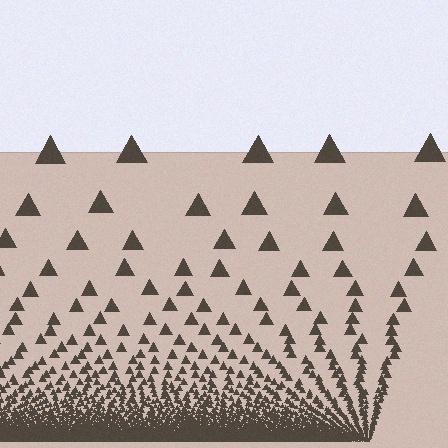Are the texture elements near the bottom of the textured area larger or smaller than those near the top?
Smaller. The gradient is inverted — elements near the bottom are smaller and denser.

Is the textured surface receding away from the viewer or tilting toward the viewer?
The surface appears to tilt toward the viewer. Texture elements get larger and sparser toward the top.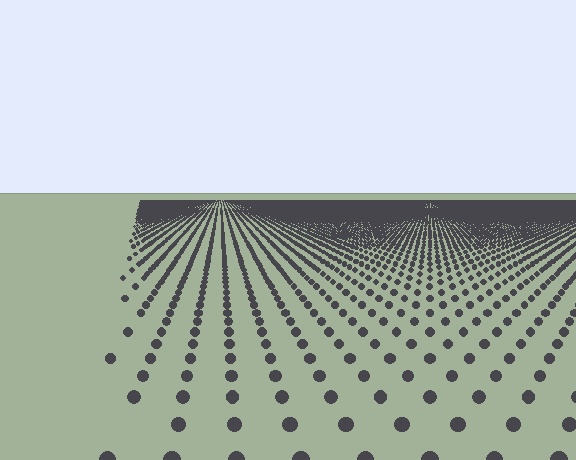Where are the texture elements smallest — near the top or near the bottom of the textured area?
Near the top.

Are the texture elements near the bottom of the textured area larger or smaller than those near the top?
Larger. Near the bottom, elements are closer to the viewer and appear at a bigger on-screen size.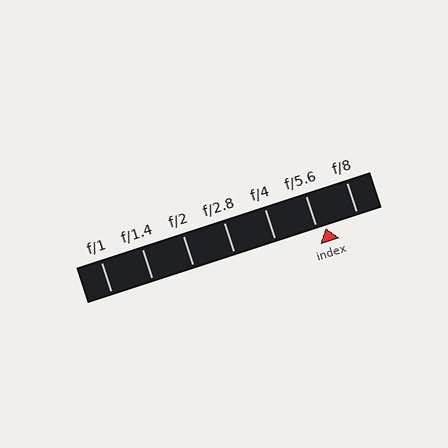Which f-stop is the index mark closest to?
The index mark is closest to f/5.6.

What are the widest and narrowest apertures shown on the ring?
The widest aperture shown is f/1 and the narrowest is f/8.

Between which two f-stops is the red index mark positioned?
The index mark is between f/5.6 and f/8.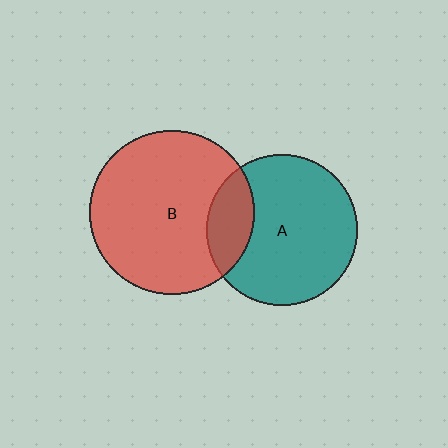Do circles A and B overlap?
Yes.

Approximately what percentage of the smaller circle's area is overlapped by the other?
Approximately 20%.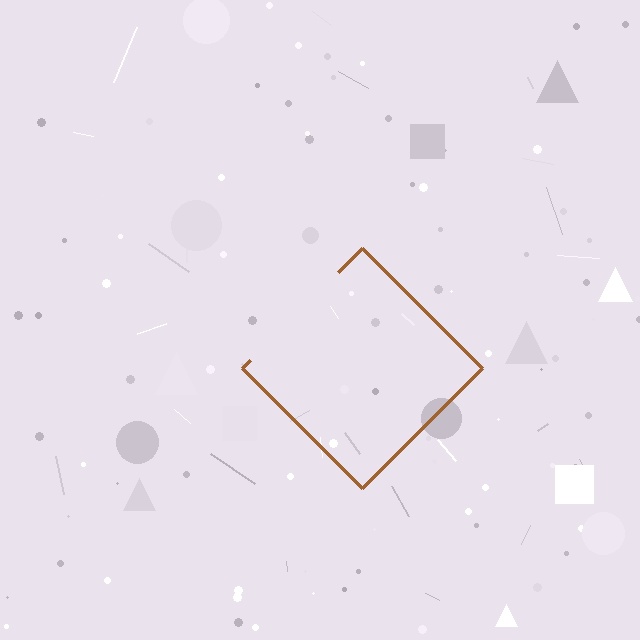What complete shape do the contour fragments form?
The contour fragments form a diamond.